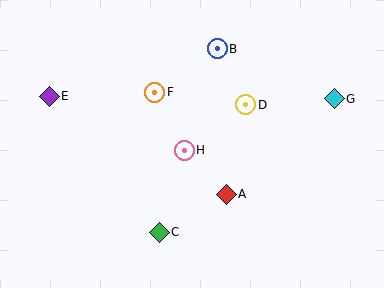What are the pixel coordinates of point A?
Point A is at (226, 194).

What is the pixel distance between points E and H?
The distance between E and H is 145 pixels.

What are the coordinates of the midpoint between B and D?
The midpoint between B and D is at (232, 77).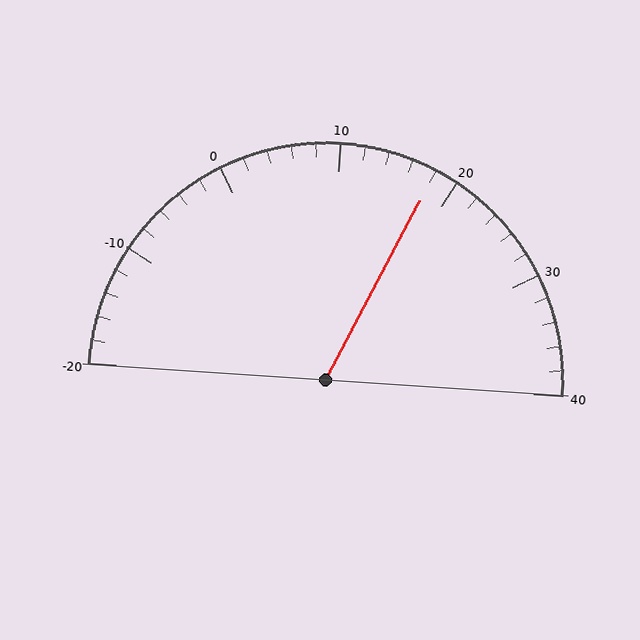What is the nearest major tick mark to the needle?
The nearest major tick mark is 20.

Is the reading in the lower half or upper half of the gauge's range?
The reading is in the upper half of the range (-20 to 40).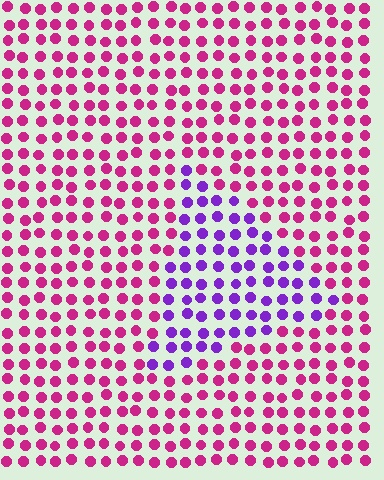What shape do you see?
I see a triangle.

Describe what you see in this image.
The image is filled with small magenta elements in a uniform arrangement. A triangle-shaped region is visible where the elements are tinted to a slightly different hue, forming a subtle color boundary.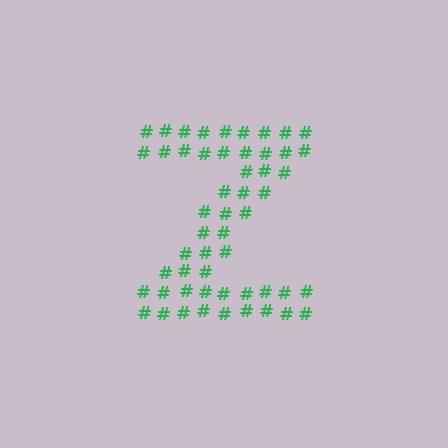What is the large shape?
The large shape is the letter Z.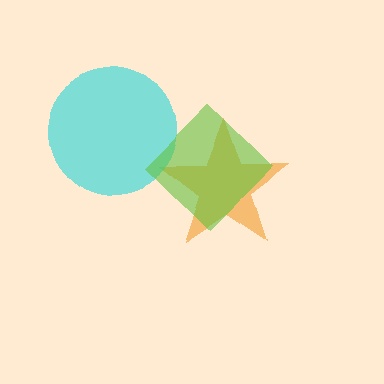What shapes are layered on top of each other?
The layered shapes are: an orange star, a cyan circle, a lime diamond.